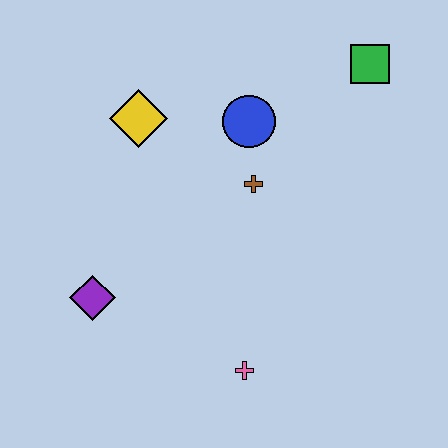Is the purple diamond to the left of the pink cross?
Yes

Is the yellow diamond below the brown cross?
No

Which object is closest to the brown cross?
The blue circle is closest to the brown cross.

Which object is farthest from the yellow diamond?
The pink cross is farthest from the yellow diamond.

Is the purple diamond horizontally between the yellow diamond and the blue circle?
No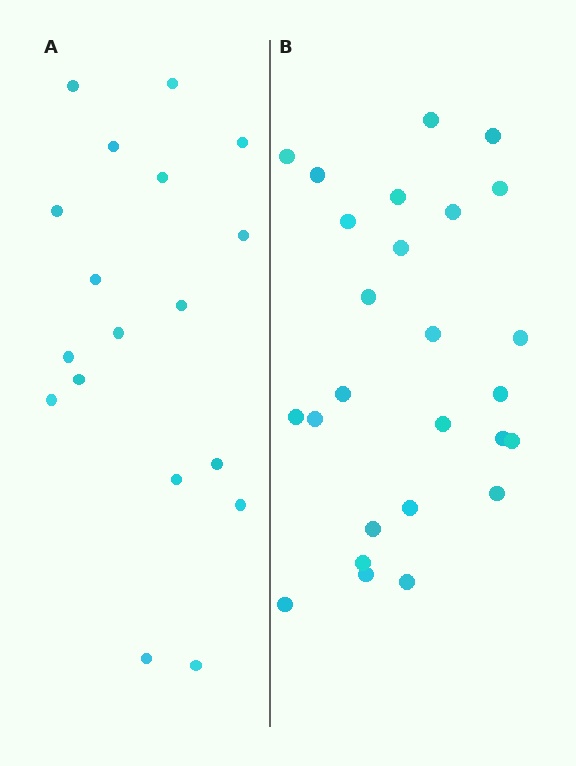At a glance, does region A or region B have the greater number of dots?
Region B (the right region) has more dots.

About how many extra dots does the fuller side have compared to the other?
Region B has roughly 8 or so more dots than region A.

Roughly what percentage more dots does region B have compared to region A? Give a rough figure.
About 45% more.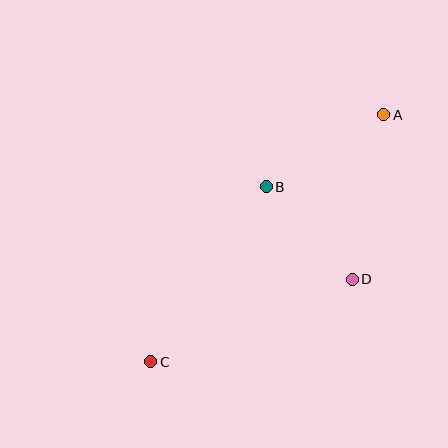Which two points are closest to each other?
Points B and D are closest to each other.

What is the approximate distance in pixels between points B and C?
The distance between B and C is approximately 210 pixels.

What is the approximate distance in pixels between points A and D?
The distance between A and D is approximately 167 pixels.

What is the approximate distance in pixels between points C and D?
The distance between C and D is approximately 218 pixels.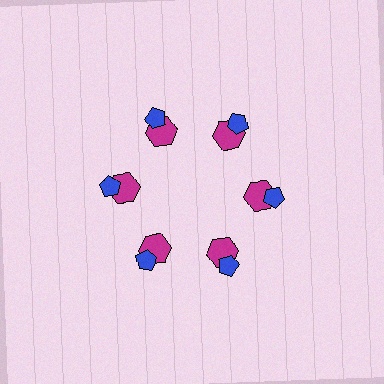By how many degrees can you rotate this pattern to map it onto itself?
The pattern maps onto itself every 60 degrees of rotation.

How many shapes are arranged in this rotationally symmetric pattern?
There are 12 shapes, arranged in 6 groups of 2.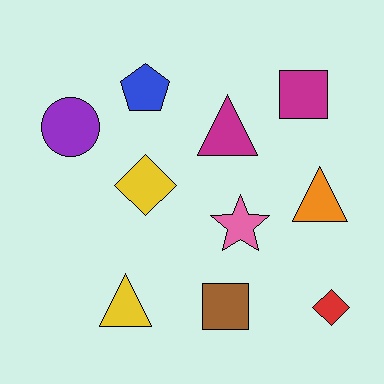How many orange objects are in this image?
There is 1 orange object.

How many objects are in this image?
There are 10 objects.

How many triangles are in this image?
There are 3 triangles.